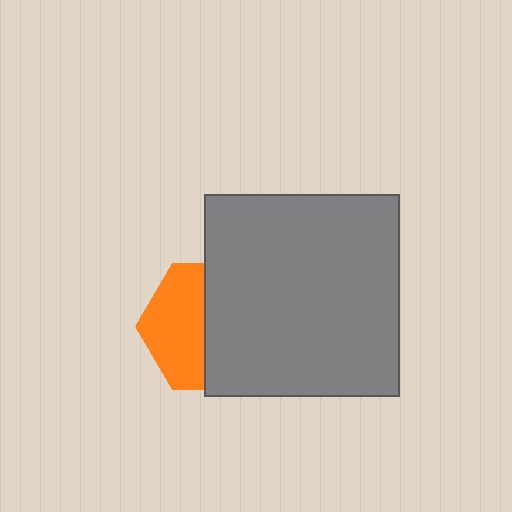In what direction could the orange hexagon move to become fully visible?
The orange hexagon could move left. That would shift it out from behind the gray rectangle entirely.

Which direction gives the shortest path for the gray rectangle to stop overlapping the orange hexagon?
Moving right gives the shortest separation.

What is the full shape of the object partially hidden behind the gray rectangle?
The partially hidden object is an orange hexagon.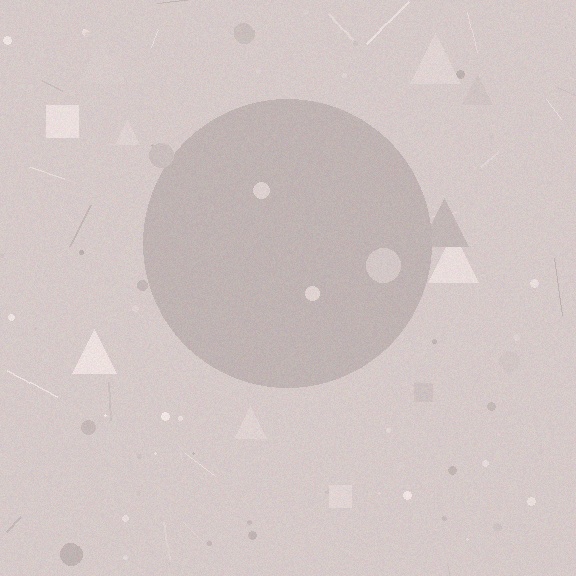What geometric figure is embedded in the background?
A circle is embedded in the background.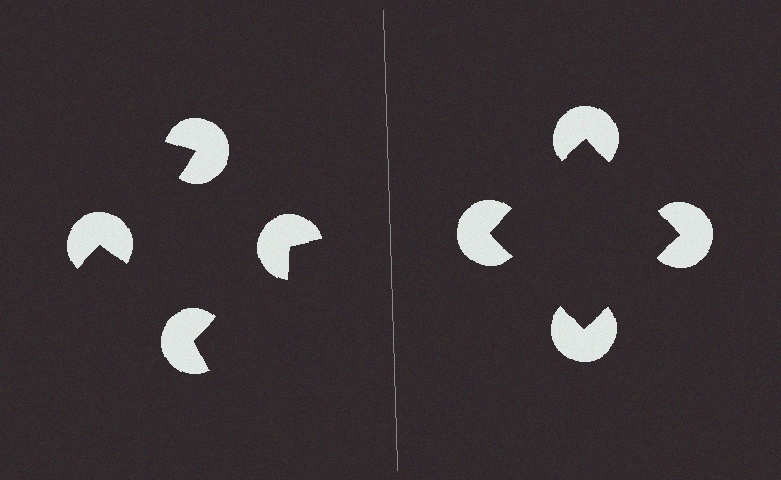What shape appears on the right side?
An illusory square.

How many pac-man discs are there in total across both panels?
8 — 4 on each side.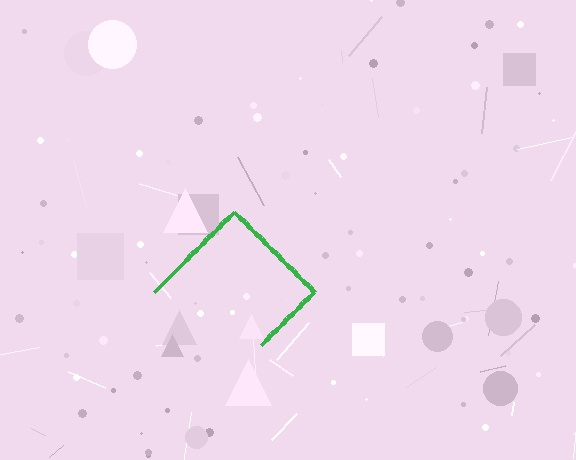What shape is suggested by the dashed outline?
The dashed outline suggests a diamond.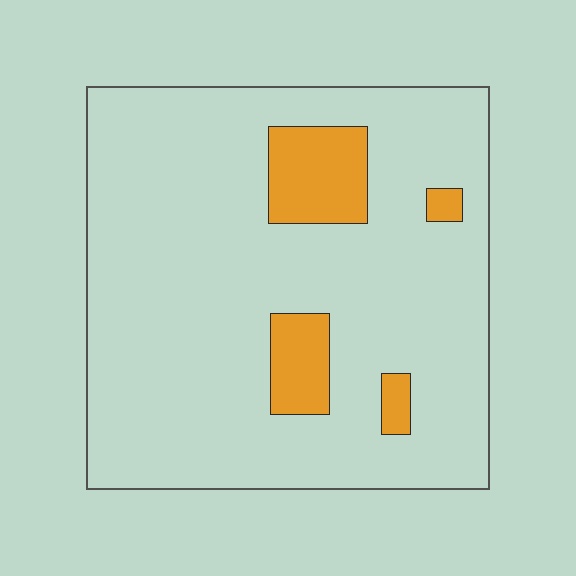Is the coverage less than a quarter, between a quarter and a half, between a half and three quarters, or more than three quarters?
Less than a quarter.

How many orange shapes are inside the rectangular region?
4.